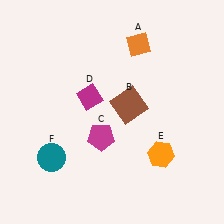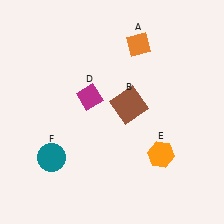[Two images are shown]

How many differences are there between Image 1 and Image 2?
There is 1 difference between the two images.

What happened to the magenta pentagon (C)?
The magenta pentagon (C) was removed in Image 2. It was in the bottom-left area of Image 1.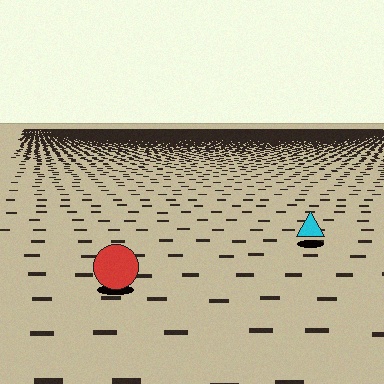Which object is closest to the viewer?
The red circle is closest. The texture marks near it are larger and more spread out.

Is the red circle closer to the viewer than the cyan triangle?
Yes. The red circle is closer — you can tell from the texture gradient: the ground texture is coarser near it.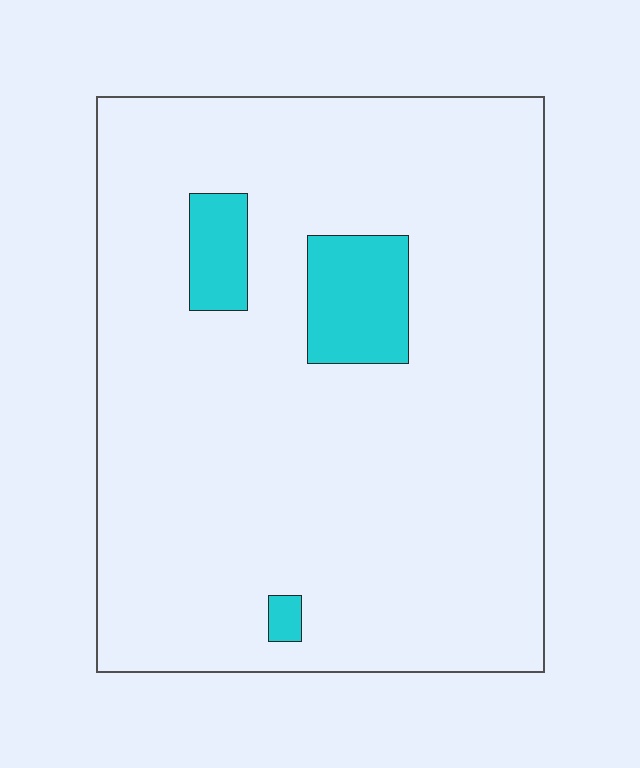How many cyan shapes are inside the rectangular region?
3.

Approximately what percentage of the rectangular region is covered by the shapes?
Approximately 10%.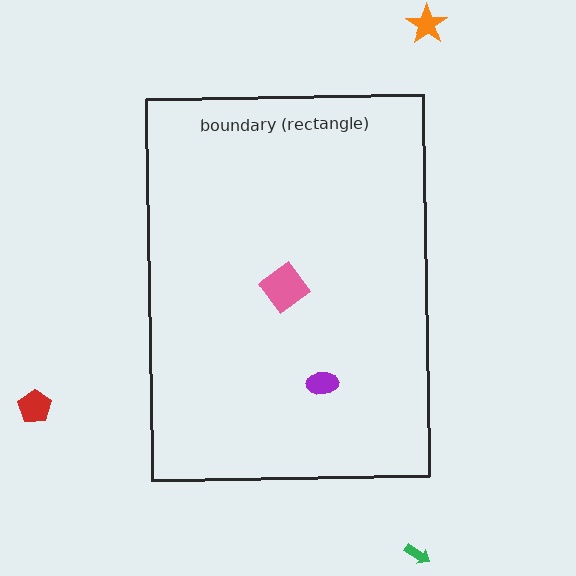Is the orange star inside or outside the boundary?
Outside.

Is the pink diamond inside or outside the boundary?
Inside.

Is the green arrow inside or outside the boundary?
Outside.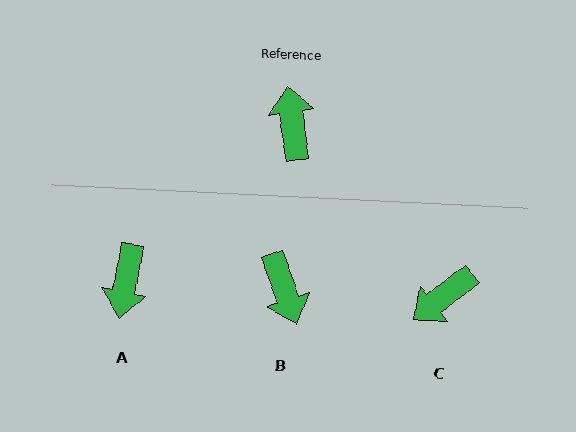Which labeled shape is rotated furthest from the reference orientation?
B, about 169 degrees away.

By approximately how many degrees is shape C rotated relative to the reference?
Approximately 120 degrees counter-clockwise.